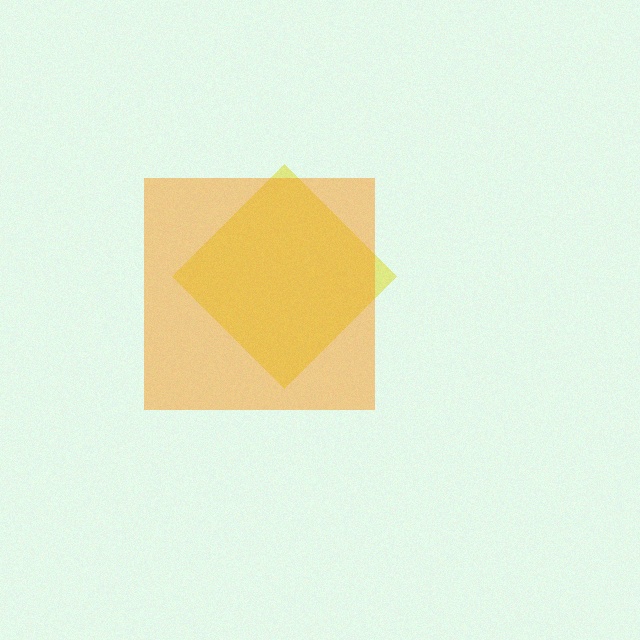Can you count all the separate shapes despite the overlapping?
Yes, there are 2 separate shapes.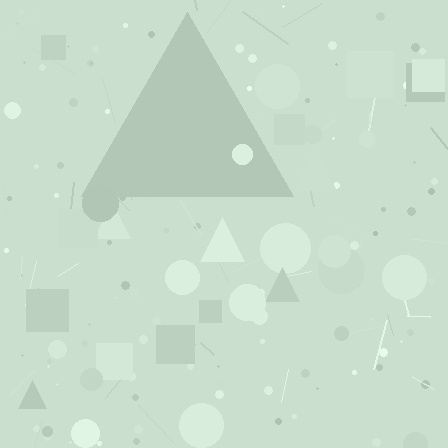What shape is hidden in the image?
A triangle is hidden in the image.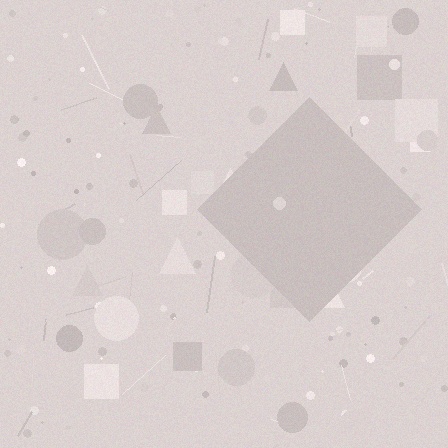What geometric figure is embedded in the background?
A diamond is embedded in the background.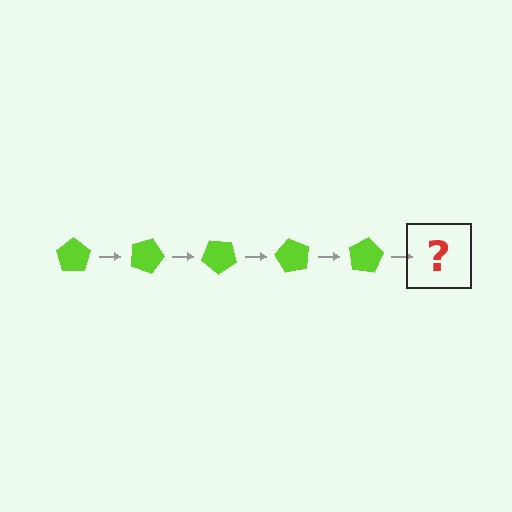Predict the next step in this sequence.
The next step is a lime pentagon rotated 100 degrees.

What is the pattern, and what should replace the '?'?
The pattern is that the pentagon rotates 20 degrees each step. The '?' should be a lime pentagon rotated 100 degrees.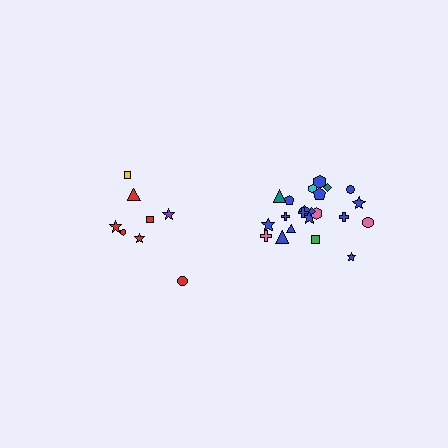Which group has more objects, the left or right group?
The right group.